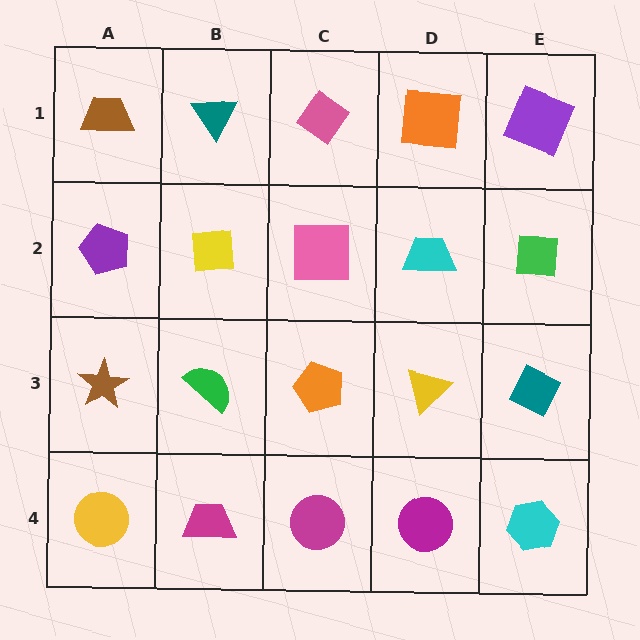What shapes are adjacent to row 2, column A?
A brown trapezoid (row 1, column A), a brown star (row 3, column A), a yellow square (row 2, column B).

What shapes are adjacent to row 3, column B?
A yellow square (row 2, column B), a magenta trapezoid (row 4, column B), a brown star (row 3, column A), an orange pentagon (row 3, column C).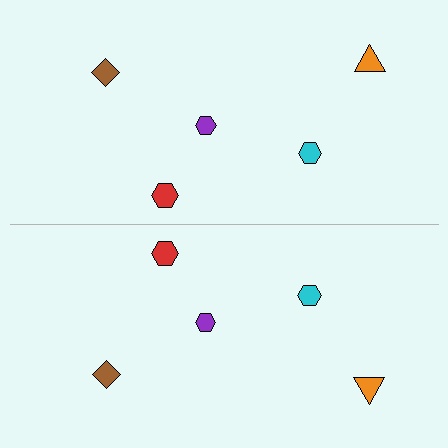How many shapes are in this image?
There are 10 shapes in this image.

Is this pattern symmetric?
Yes, this pattern has bilateral (reflection) symmetry.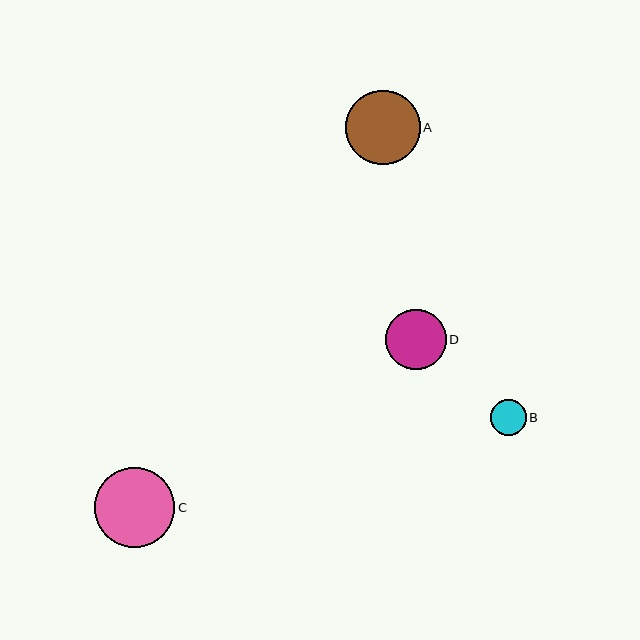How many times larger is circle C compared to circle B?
Circle C is approximately 2.2 times the size of circle B.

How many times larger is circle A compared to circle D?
Circle A is approximately 1.2 times the size of circle D.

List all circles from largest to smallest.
From largest to smallest: C, A, D, B.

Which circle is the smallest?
Circle B is the smallest with a size of approximately 36 pixels.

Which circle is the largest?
Circle C is the largest with a size of approximately 80 pixels.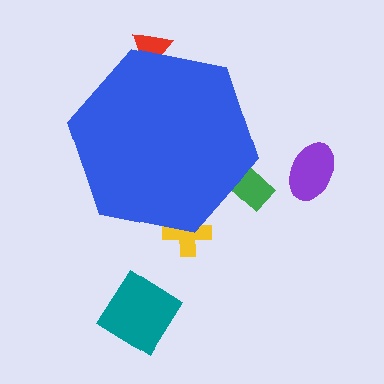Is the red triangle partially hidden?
Yes, the red triangle is partially hidden behind the blue hexagon.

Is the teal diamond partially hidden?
No, the teal diamond is fully visible.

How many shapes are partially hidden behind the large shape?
3 shapes are partially hidden.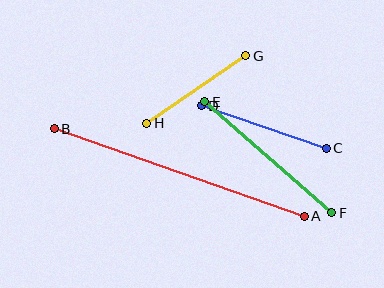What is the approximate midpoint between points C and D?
The midpoint is at approximately (264, 127) pixels.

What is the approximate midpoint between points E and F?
The midpoint is at approximately (268, 157) pixels.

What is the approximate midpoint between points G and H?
The midpoint is at approximately (196, 89) pixels.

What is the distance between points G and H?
The distance is approximately 120 pixels.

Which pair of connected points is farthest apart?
Points A and B are farthest apart.